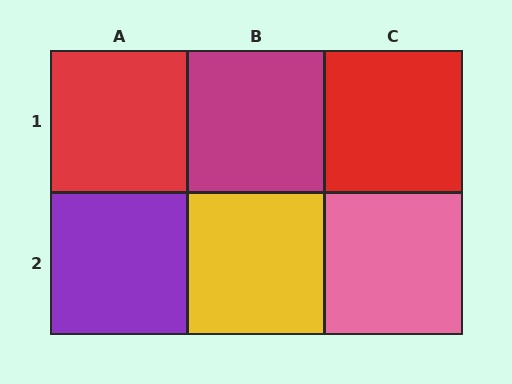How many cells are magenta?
1 cell is magenta.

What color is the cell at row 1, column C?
Red.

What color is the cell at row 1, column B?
Magenta.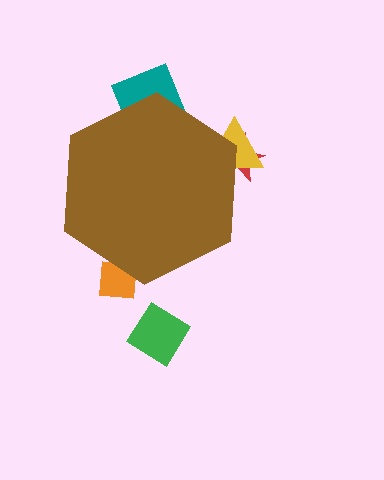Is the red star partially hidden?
Yes, the red star is partially hidden behind the brown hexagon.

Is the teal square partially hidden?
Yes, the teal square is partially hidden behind the brown hexagon.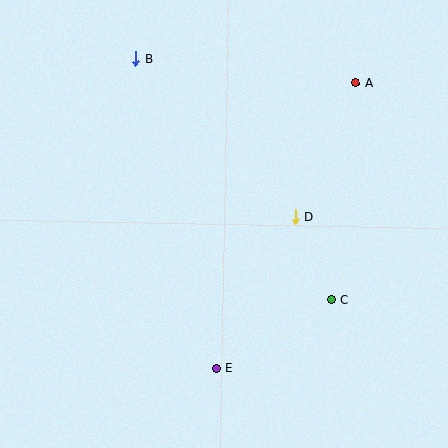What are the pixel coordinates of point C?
Point C is at (331, 300).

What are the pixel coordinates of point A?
Point A is at (355, 83).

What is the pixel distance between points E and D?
The distance between E and D is 171 pixels.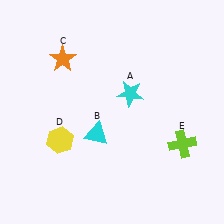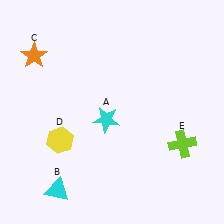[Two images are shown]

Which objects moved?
The objects that moved are: the cyan star (A), the cyan triangle (B), the orange star (C).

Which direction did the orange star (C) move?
The orange star (C) moved left.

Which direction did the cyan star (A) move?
The cyan star (A) moved down.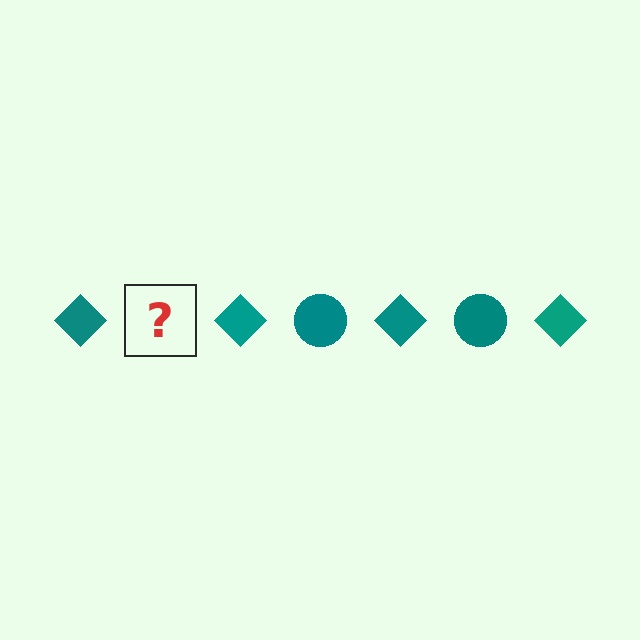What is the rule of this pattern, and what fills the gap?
The rule is that the pattern cycles through diamond, circle shapes in teal. The gap should be filled with a teal circle.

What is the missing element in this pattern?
The missing element is a teal circle.